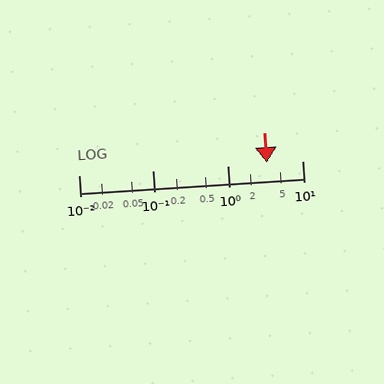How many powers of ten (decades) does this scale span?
The scale spans 3 decades, from 0.01 to 10.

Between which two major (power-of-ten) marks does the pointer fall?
The pointer is between 1 and 10.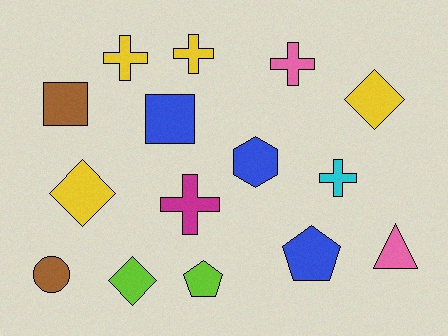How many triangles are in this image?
There is 1 triangle.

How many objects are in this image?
There are 15 objects.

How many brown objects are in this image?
There are 2 brown objects.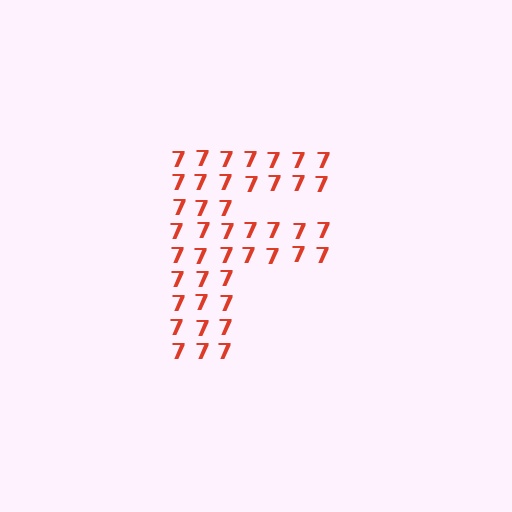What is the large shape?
The large shape is the letter F.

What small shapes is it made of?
It is made of small digit 7's.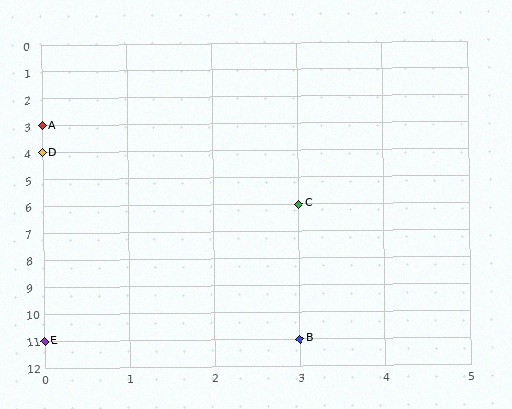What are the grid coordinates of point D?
Point D is at grid coordinates (0, 4).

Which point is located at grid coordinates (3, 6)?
Point C is at (3, 6).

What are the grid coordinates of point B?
Point B is at grid coordinates (3, 11).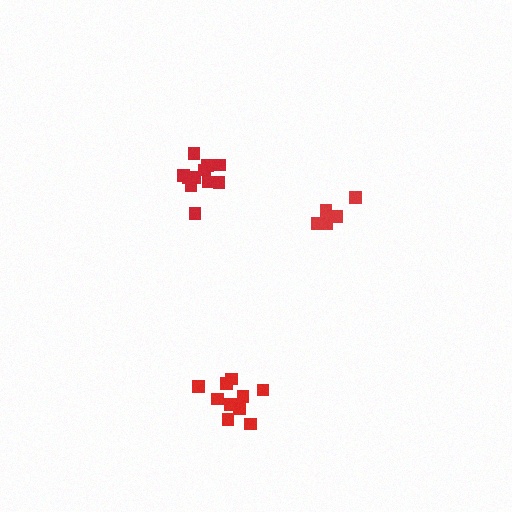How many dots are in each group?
Group 1: 11 dots, Group 2: 10 dots, Group 3: 5 dots (26 total).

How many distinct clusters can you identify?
There are 3 distinct clusters.